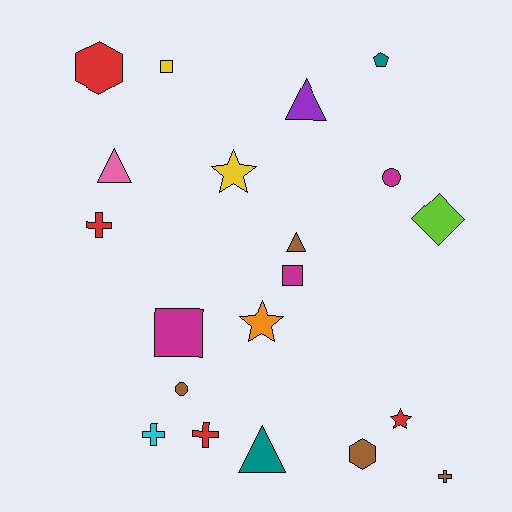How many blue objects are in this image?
There are no blue objects.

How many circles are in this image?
There are 2 circles.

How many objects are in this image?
There are 20 objects.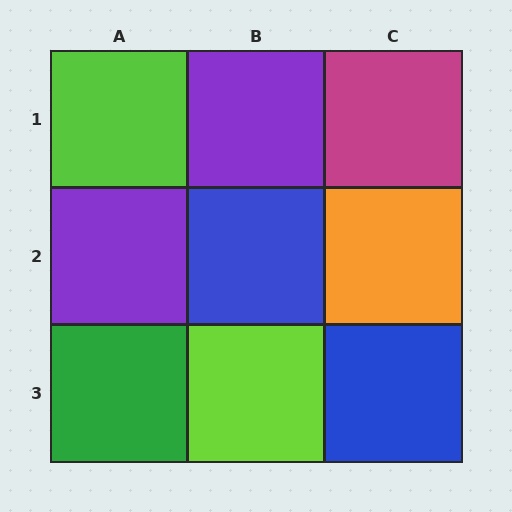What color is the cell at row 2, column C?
Orange.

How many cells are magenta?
1 cell is magenta.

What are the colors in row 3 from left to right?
Green, lime, blue.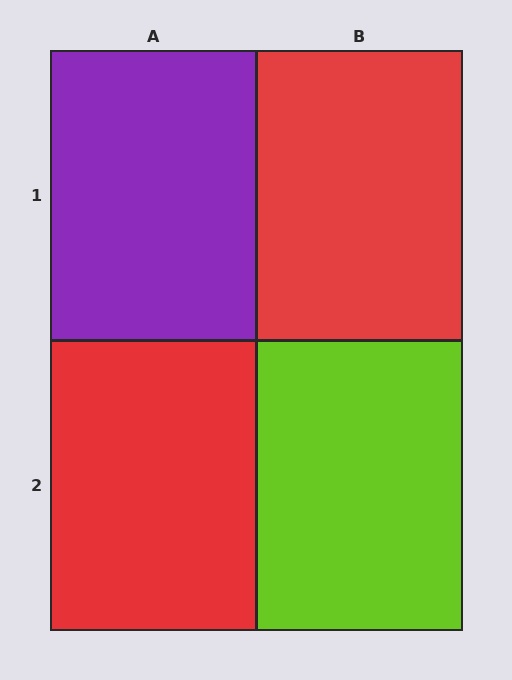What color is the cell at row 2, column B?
Lime.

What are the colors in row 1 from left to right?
Purple, red.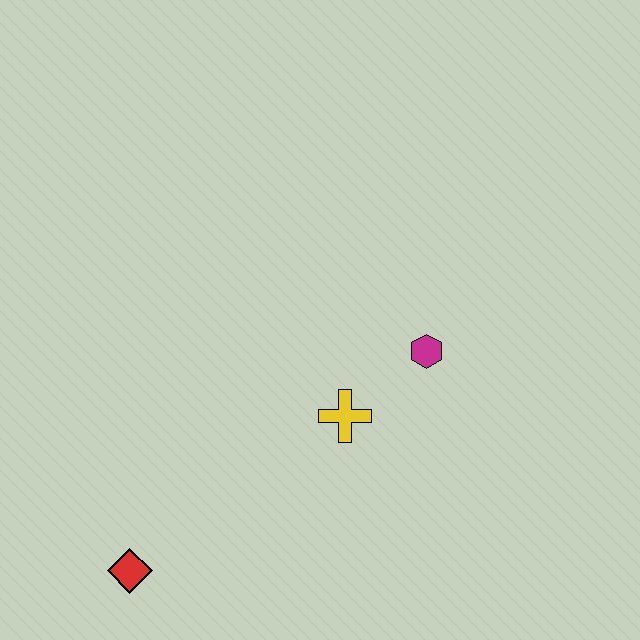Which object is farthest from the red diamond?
The magenta hexagon is farthest from the red diamond.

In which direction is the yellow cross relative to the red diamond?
The yellow cross is to the right of the red diamond.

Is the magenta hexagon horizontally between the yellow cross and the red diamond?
No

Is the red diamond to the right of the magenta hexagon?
No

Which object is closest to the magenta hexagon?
The yellow cross is closest to the magenta hexagon.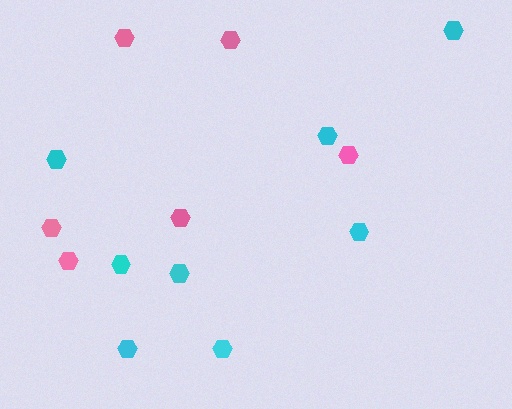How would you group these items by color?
There are 2 groups: one group of cyan hexagons (8) and one group of pink hexagons (6).